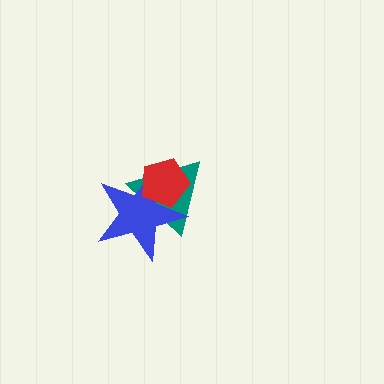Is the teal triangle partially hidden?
Yes, it is partially covered by another shape.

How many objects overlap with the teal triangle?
2 objects overlap with the teal triangle.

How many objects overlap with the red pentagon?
2 objects overlap with the red pentagon.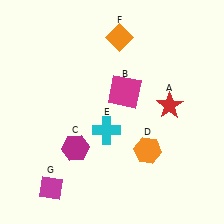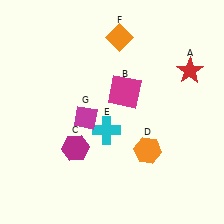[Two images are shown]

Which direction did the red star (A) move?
The red star (A) moved up.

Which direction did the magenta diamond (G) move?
The magenta diamond (G) moved up.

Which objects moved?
The objects that moved are: the red star (A), the magenta diamond (G).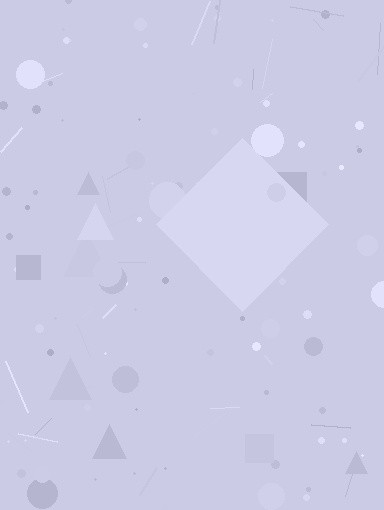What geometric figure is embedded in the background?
A diamond is embedded in the background.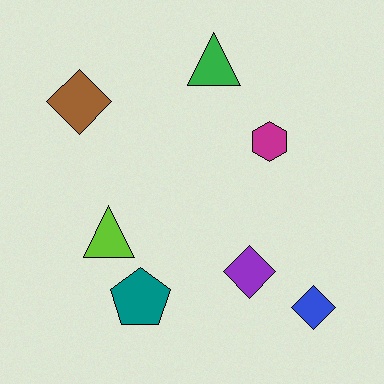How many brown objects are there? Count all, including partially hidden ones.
There is 1 brown object.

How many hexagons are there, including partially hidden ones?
There is 1 hexagon.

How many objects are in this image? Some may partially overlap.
There are 7 objects.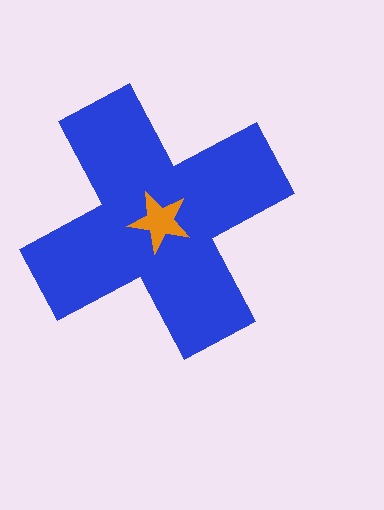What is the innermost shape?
The orange star.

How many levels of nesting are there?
2.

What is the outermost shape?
The blue cross.